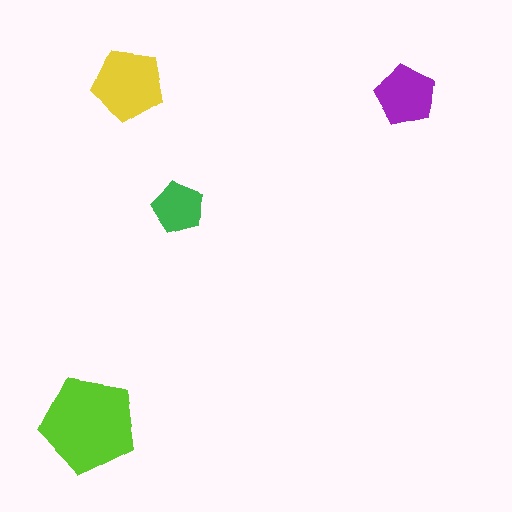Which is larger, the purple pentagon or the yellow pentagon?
The yellow one.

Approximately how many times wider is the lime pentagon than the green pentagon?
About 2 times wider.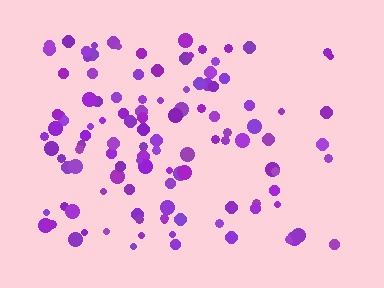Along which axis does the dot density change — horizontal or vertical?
Horizontal.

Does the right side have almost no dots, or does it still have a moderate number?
Still a moderate number, just noticeably fewer than the left.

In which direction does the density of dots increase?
From right to left, with the left side densest.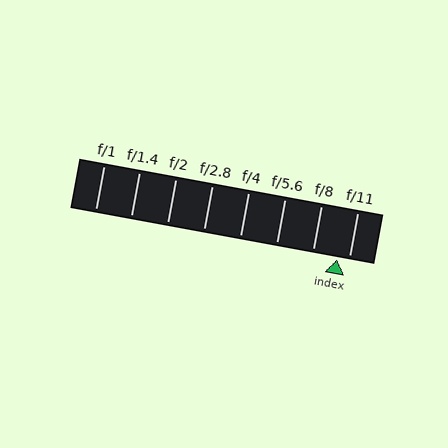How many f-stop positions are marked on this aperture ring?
There are 8 f-stop positions marked.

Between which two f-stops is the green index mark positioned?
The index mark is between f/8 and f/11.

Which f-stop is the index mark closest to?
The index mark is closest to f/11.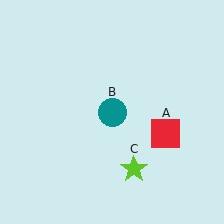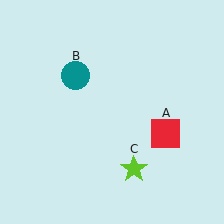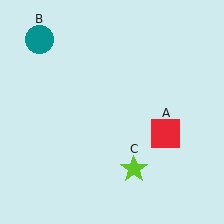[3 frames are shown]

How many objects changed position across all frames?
1 object changed position: teal circle (object B).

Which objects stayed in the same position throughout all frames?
Red square (object A) and lime star (object C) remained stationary.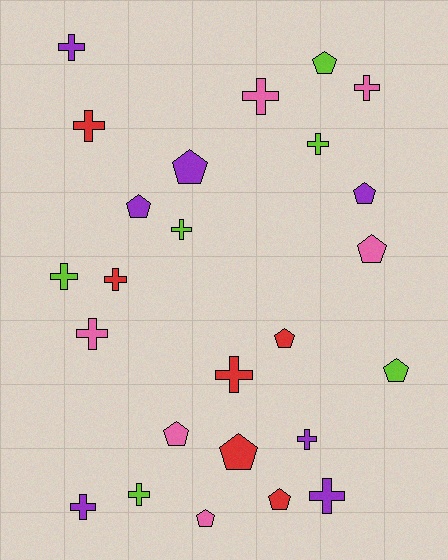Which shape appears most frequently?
Cross, with 14 objects.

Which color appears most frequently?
Purple, with 7 objects.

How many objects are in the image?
There are 25 objects.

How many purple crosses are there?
There are 4 purple crosses.